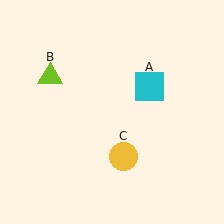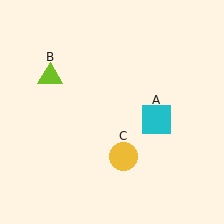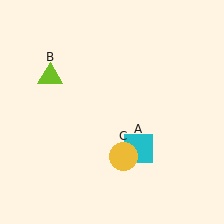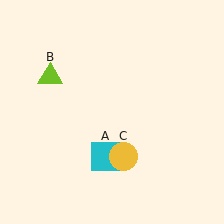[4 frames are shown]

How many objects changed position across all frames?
1 object changed position: cyan square (object A).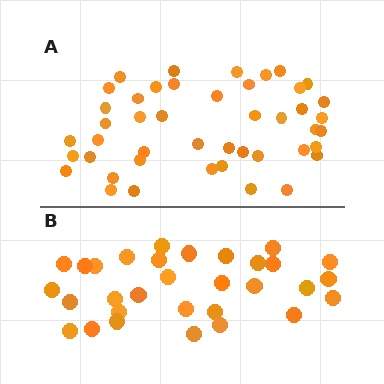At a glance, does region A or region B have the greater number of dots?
Region A (the top region) has more dots.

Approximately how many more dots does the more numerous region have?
Region A has approximately 15 more dots than region B.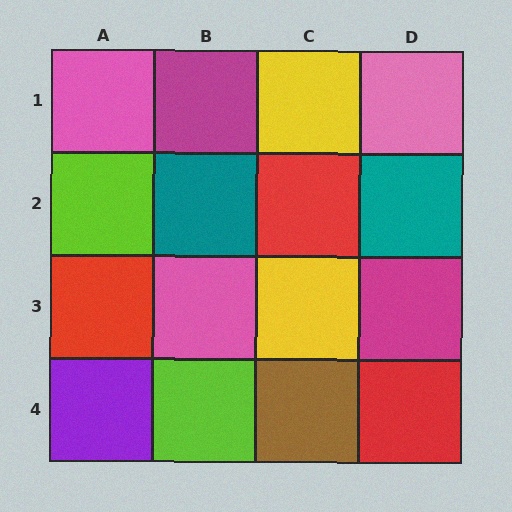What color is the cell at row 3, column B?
Pink.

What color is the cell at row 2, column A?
Lime.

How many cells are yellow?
2 cells are yellow.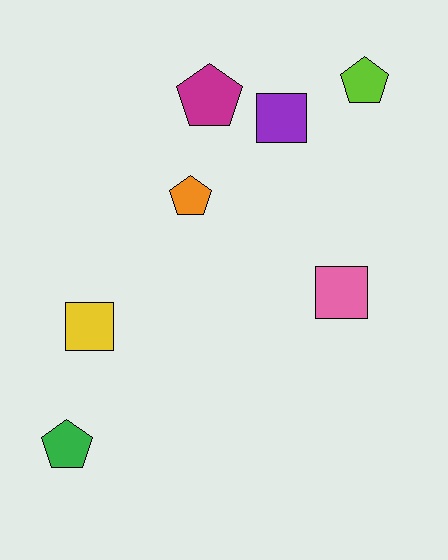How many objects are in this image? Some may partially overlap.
There are 7 objects.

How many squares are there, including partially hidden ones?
There are 3 squares.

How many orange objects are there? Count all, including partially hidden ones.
There is 1 orange object.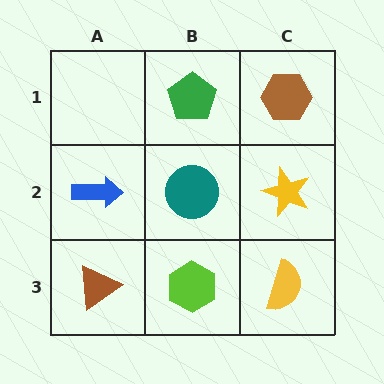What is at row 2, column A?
A blue arrow.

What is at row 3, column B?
A lime hexagon.